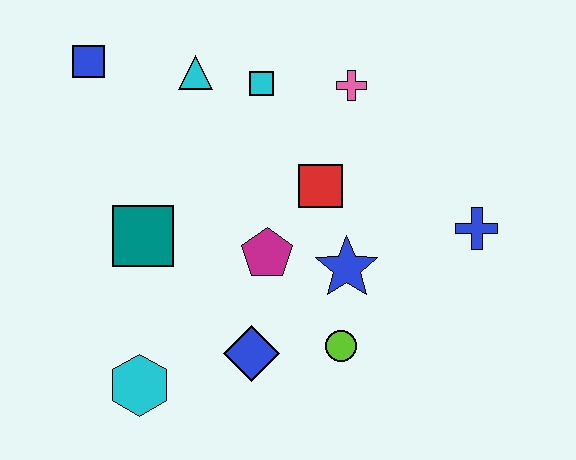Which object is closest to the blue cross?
The blue star is closest to the blue cross.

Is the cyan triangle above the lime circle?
Yes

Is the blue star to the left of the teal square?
No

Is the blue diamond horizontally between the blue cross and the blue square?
Yes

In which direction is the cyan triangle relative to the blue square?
The cyan triangle is to the right of the blue square.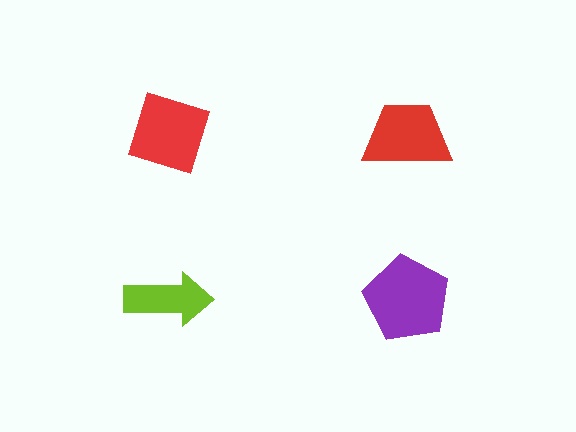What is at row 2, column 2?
A purple pentagon.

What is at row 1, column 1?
A red diamond.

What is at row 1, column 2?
A red trapezoid.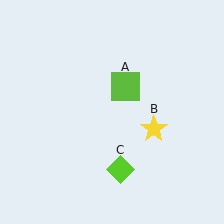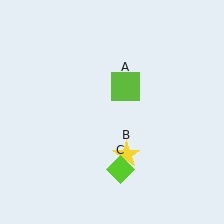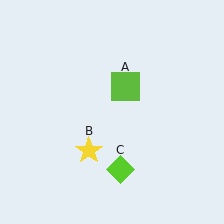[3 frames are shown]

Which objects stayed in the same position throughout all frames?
Lime square (object A) and lime diamond (object C) remained stationary.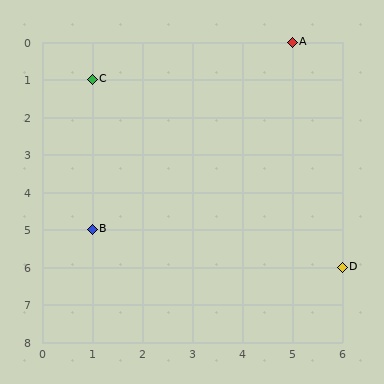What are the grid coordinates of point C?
Point C is at grid coordinates (1, 1).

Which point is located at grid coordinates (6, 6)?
Point D is at (6, 6).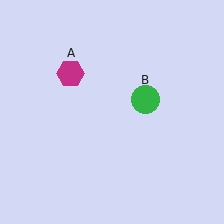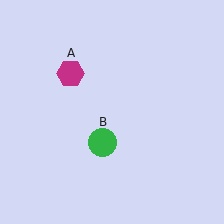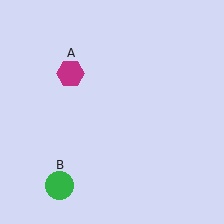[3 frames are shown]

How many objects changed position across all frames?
1 object changed position: green circle (object B).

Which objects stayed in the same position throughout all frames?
Magenta hexagon (object A) remained stationary.